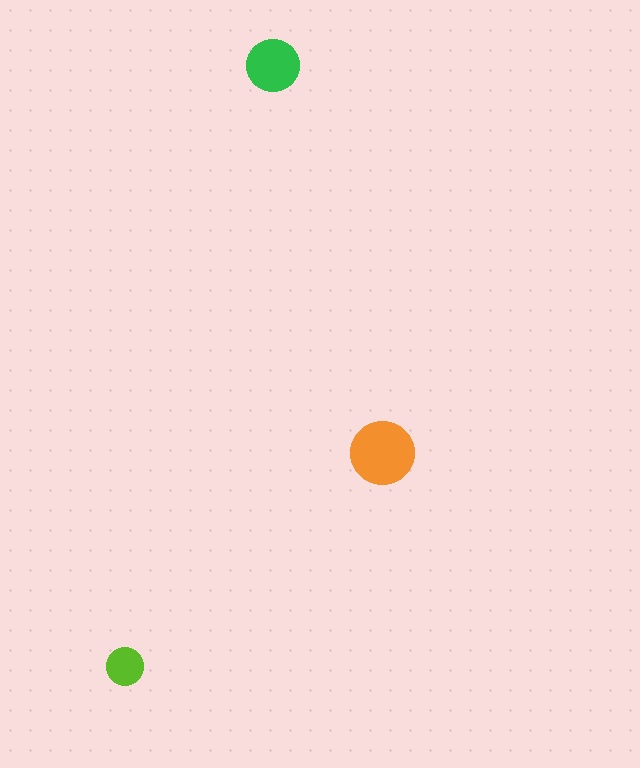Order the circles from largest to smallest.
the orange one, the green one, the lime one.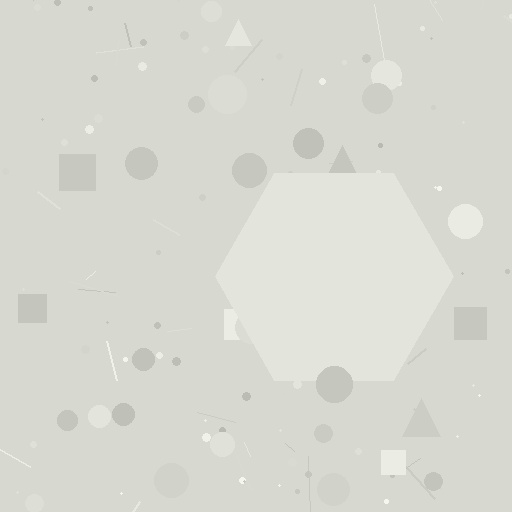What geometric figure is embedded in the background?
A hexagon is embedded in the background.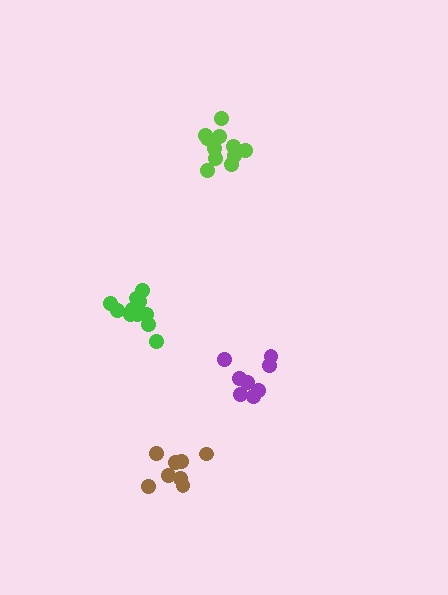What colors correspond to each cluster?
The clusters are colored: green, lime, brown, purple.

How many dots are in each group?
Group 1: 12 dots, Group 2: 11 dots, Group 3: 8 dots, Group 4: 8 dots (39 total).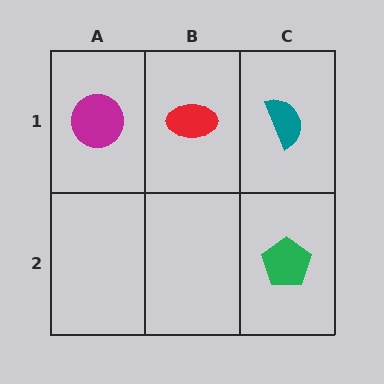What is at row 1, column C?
A teal semicircle.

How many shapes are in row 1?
3 shapes.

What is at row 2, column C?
A green pentagon.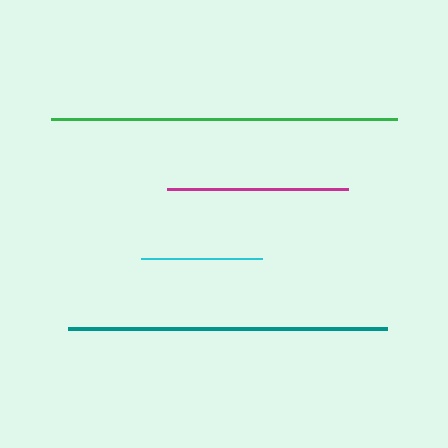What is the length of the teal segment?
The teal segment is approximately 319 pixels long.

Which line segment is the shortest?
The cyan line is the shortest at approximately 122 pixels.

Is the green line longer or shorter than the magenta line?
The green line is longer than the magenta line.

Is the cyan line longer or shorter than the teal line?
The teal line is longer than the cyan line.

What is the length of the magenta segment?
The magenta segment is approximately 181 pixels long.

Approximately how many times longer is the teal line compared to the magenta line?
The teal line is approximately 1.8 times the length of the magenta line.